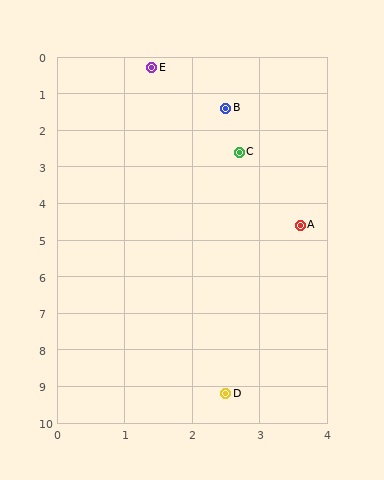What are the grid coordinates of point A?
Point A is at approximately (3.6, 4.6).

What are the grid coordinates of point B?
Point B is at approximately (2.5, 1.4).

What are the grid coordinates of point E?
Point E is at approximately (1.4, 0.3).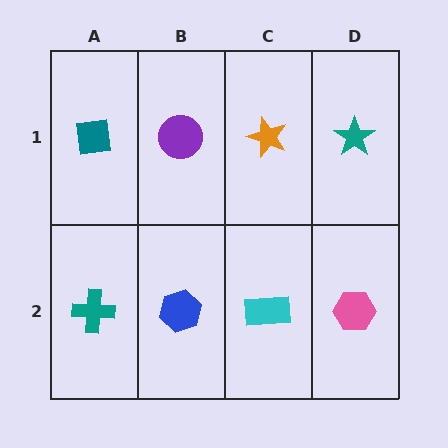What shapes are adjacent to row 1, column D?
A pink hexagon (row 2, column D), an orange star (row 1, column C).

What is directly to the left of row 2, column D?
A cyan rectangle.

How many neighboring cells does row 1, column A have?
2.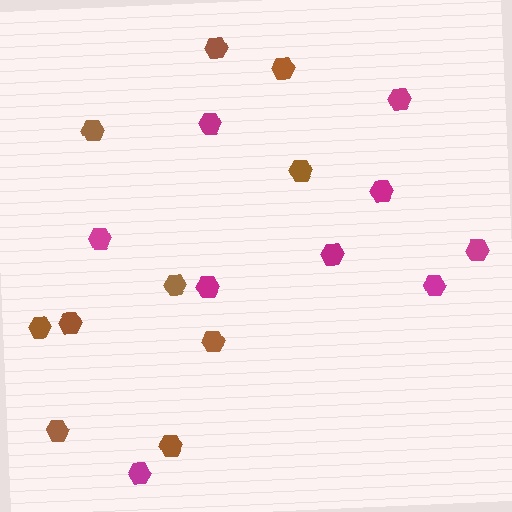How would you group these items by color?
There are 2 groups: one group of brown hexagons (10) and one group of magenta hexagons (9).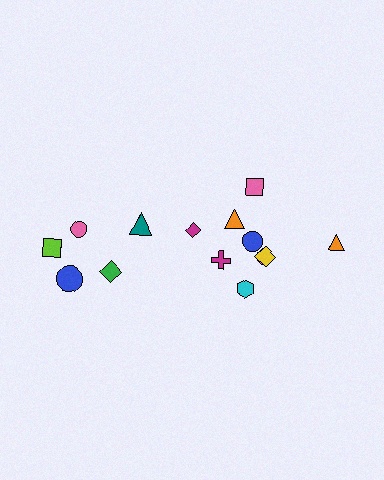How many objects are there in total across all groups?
There are 14 objects.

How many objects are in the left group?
There are 6 objects.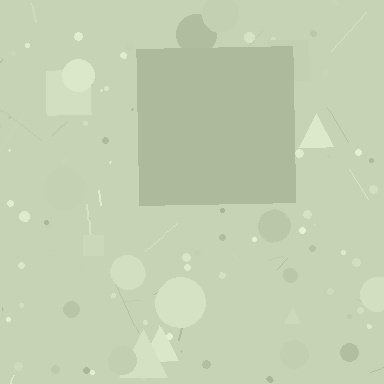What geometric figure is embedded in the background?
A square is embedded in the background.